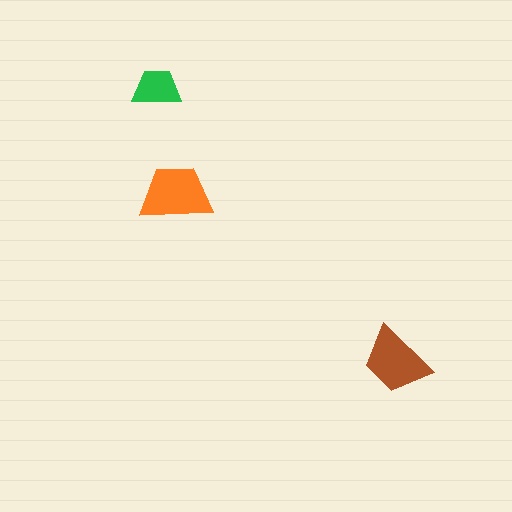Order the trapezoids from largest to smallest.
the orange one, the brown one, the green one.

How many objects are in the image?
There are 3 objects in the image.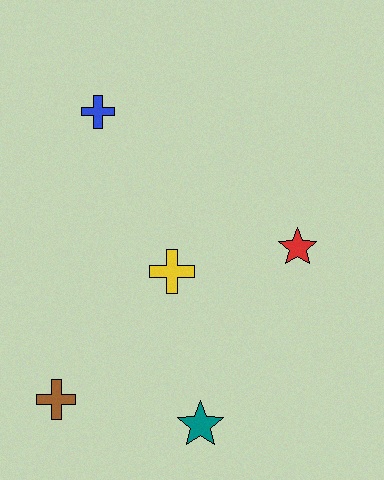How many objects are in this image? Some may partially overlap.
There are 5 objects.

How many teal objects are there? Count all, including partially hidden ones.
There is 1 teal object.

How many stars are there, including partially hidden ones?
There are 2 stars.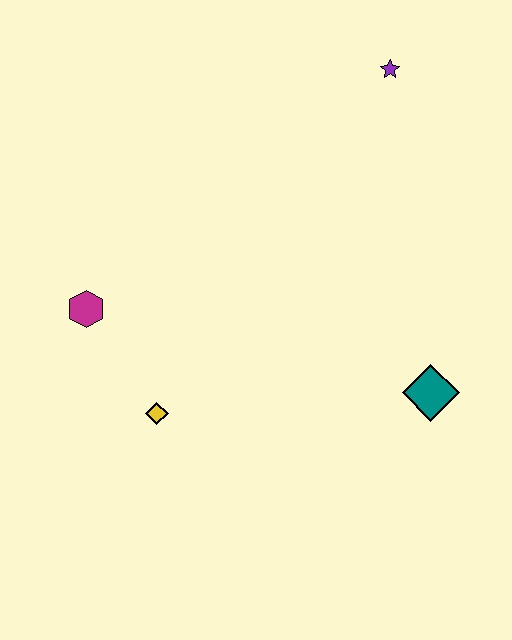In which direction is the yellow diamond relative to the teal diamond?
The yellow diamond is to the left of the teal diamond.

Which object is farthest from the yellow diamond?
The purple star is farthest from the yellow diamond.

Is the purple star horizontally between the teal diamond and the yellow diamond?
Yes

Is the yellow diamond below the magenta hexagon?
Yes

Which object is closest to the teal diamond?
The yellow diamond is closest to the teal diamond.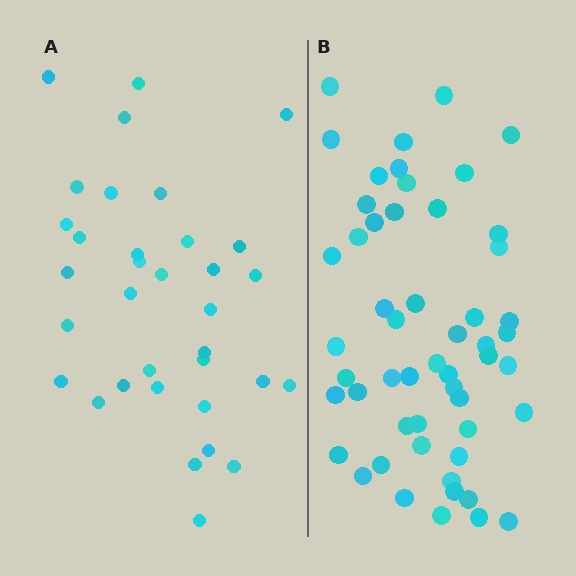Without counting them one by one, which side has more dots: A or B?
Region B (the right region) has more dots.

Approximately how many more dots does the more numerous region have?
Region B has approximately 20 more dots than region A.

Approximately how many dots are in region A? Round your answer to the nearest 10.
About 30 dots. (The exact count is 34, which rounds to 30.)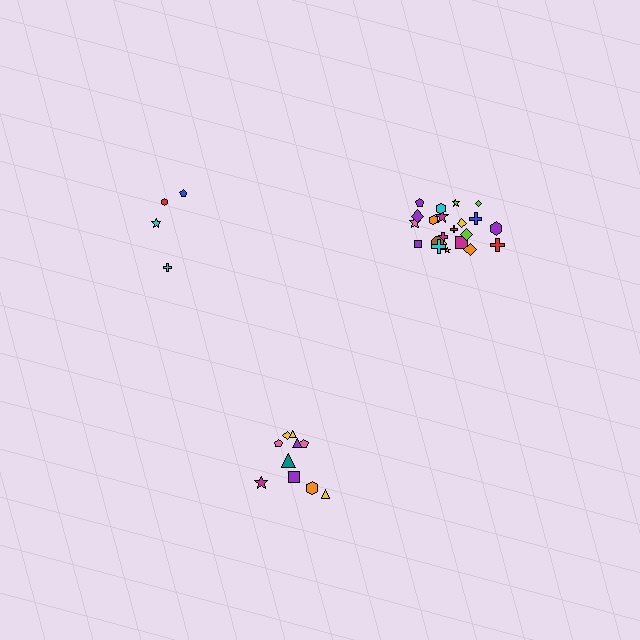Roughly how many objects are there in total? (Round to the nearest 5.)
Roughly 35 objects in total.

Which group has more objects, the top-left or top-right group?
The top-right group.